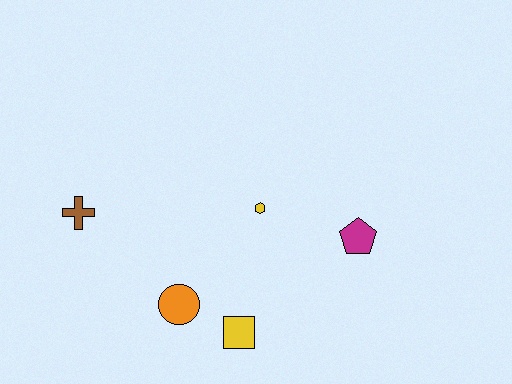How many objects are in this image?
There are 5 objects.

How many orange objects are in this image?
There is 1 orange object.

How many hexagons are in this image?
There is 1 hexagon.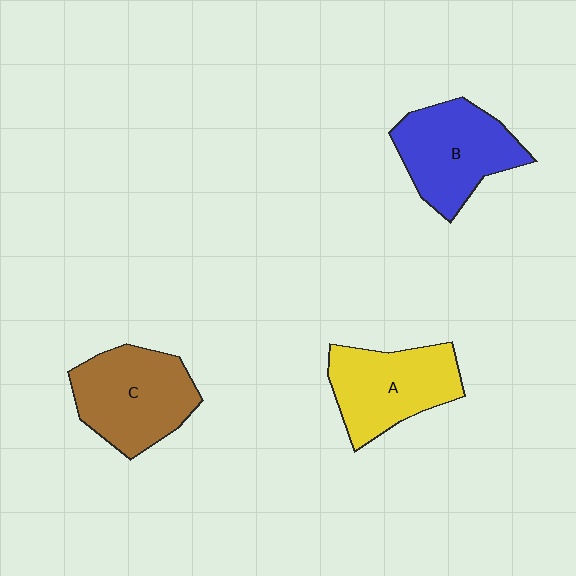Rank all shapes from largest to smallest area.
From largest to smallest: C (brown), B (blue), A (yellow).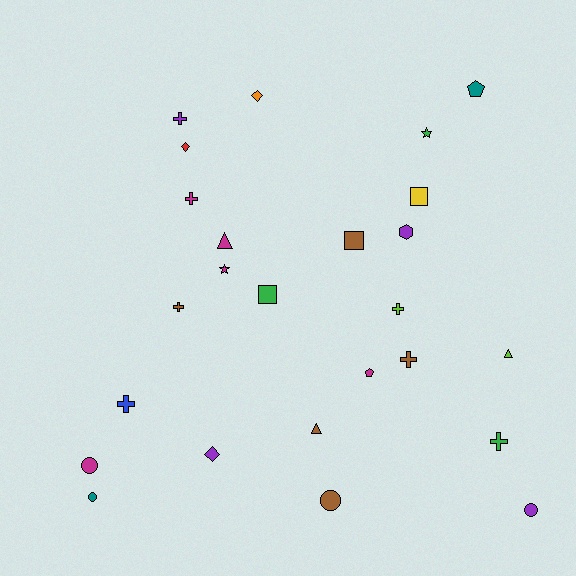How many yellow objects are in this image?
There is 1 yellow object.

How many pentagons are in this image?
There are 2 pentagons.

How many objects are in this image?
There are 25 objects.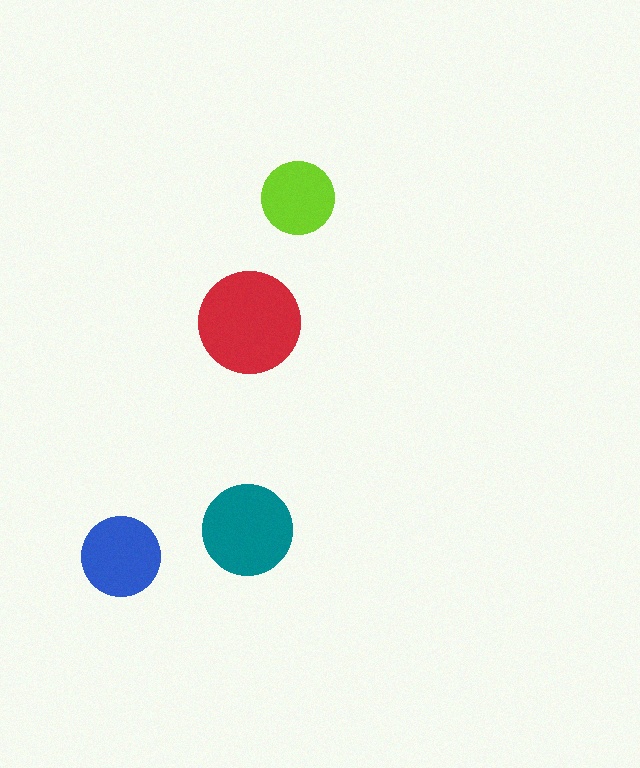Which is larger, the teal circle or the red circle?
The red one.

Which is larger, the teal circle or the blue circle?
The teal one.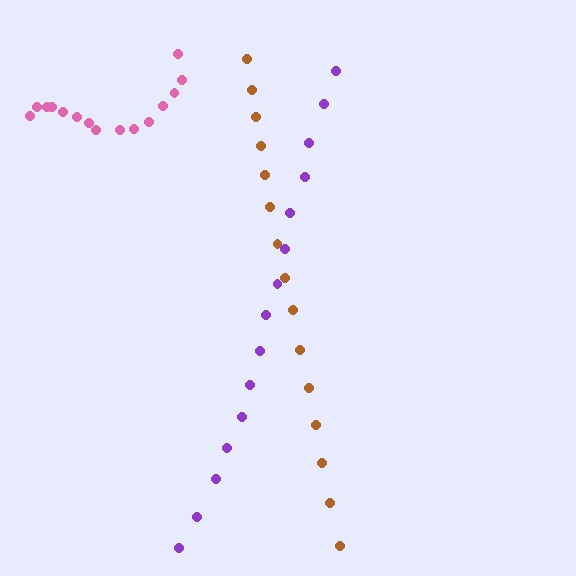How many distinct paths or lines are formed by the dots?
There are 3 distinct paths.